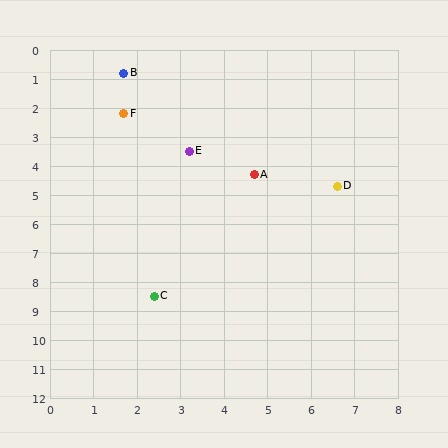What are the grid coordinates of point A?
Point A is at approximately (4.7, 4.3).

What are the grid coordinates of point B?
Point B is at approximately (1.7, 0.8).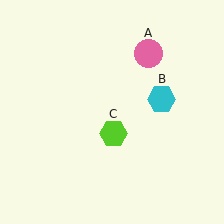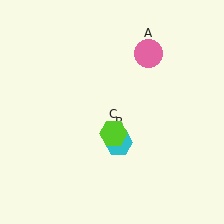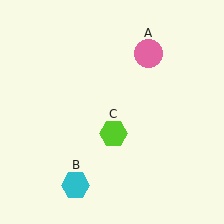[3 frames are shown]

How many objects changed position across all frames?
1 object changed position: cyan hexagon (object B).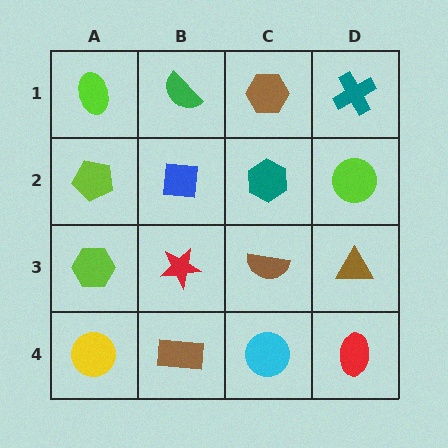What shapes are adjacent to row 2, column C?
A brown hexagon (row 1, column C), a brown semicircle (row 3, column C), a blue square (row 2, column B), a lime circle (row 2, column D).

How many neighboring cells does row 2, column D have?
3.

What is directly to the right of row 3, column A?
A red star.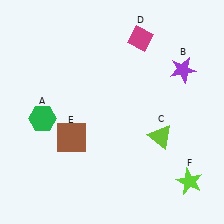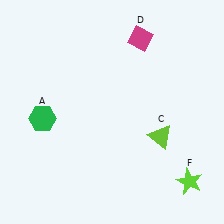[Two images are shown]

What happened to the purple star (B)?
The purple star (B) was removed in Image 2. It was in the top-right area of Image 1.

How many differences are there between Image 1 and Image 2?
There are 2 differences between the two images.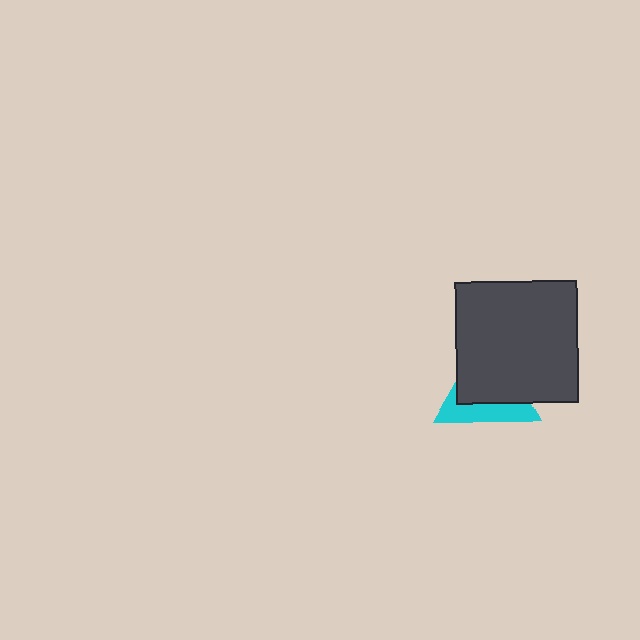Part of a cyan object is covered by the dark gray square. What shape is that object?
It is a triangle.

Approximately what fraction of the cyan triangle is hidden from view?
Roughly 62% of the cyan triangle is hidden behind the dark gray square.